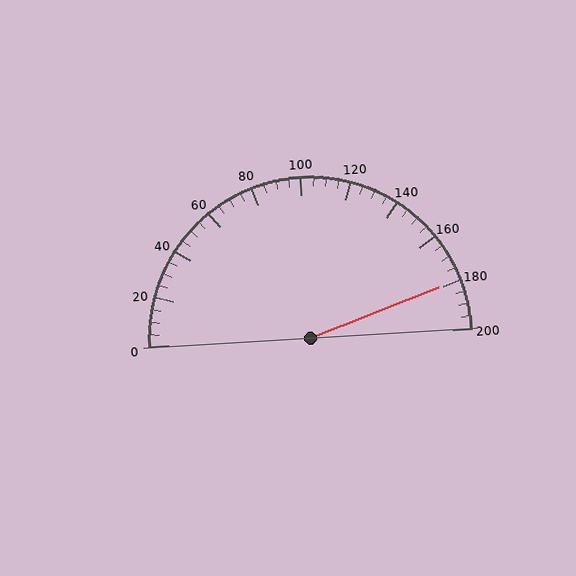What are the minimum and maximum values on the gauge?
The gauge ranges from 0 to 200.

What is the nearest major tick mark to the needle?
The nearest major tick mark is 180.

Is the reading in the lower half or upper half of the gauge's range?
The reading is in the upper half of the range (0 to 200).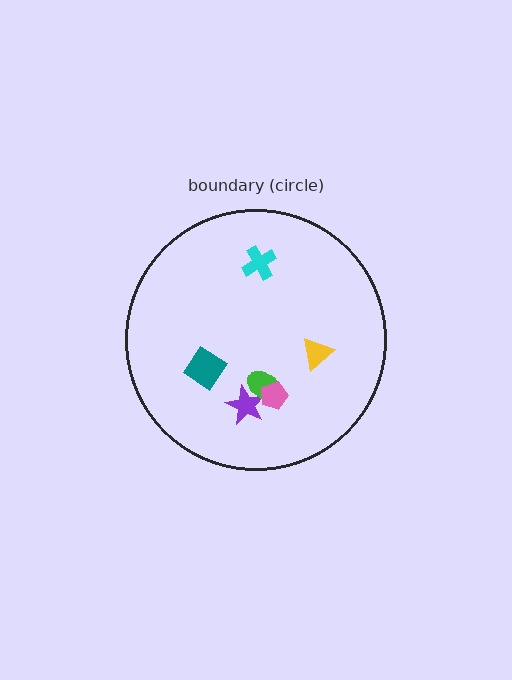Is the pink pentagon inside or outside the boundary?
Inside.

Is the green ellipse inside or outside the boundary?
Inside.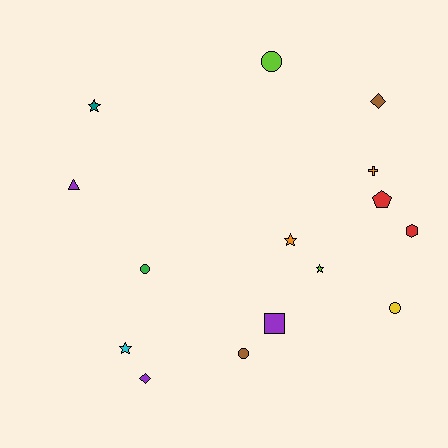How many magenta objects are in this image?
There are no magenta objects.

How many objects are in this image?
There are 15 objects.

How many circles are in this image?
There are 4 circles.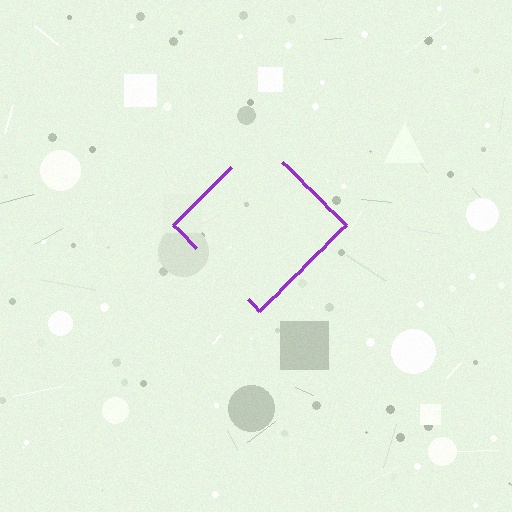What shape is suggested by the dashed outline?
The dashed outline suggests a diamond.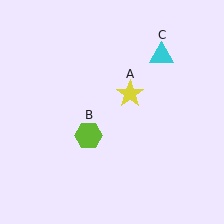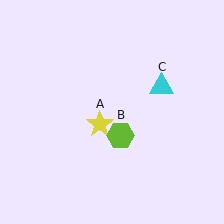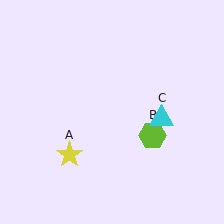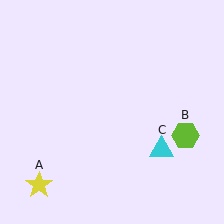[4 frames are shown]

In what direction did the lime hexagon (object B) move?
The lime hexagon (object B) moved right.